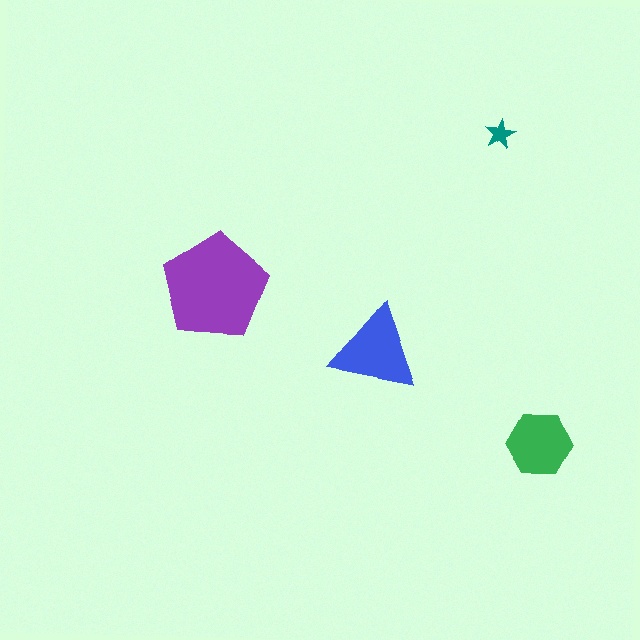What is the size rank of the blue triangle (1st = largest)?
2nd.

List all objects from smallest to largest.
The teal star, the green hexagon, the blue triangle, the purple pentagon.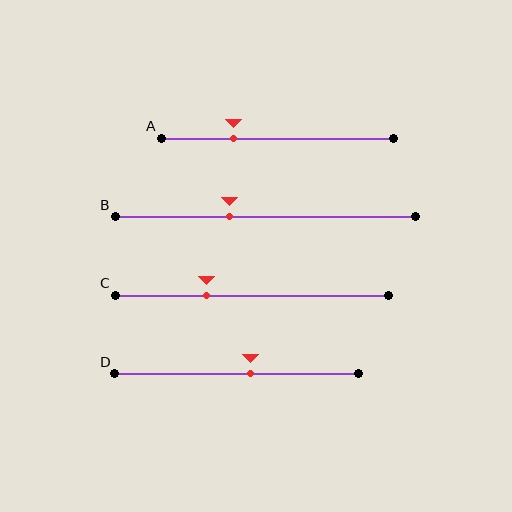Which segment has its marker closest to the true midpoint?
Segment D has its marker closest to the true midpoint.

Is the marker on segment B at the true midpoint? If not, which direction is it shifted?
No, the marker on segment B is shifted to the left by about 12% of the segment length.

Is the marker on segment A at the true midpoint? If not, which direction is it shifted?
No, the marker on segment A is shifted to the left by about 19% of the segment length.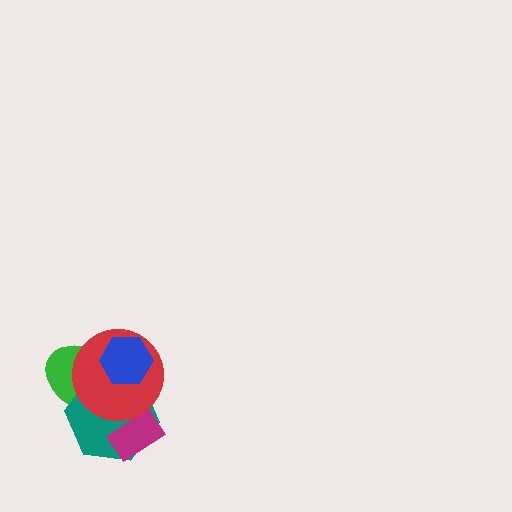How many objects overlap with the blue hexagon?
3 objects overlap with the blue hexagon.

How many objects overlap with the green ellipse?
3 objects overlap with the green ellipse.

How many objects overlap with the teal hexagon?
4 objects overlap with the teal hexagon.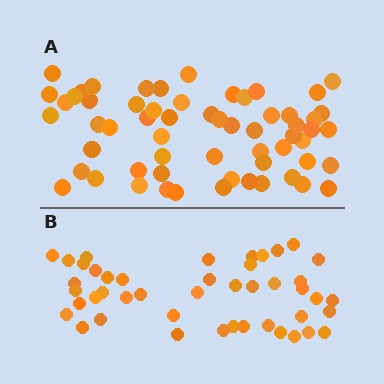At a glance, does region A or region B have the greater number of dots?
Region A (the top region) has more dots.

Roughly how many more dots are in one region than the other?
Region A has approximately 15 more dots than region B.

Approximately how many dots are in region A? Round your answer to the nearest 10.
About 60 dots.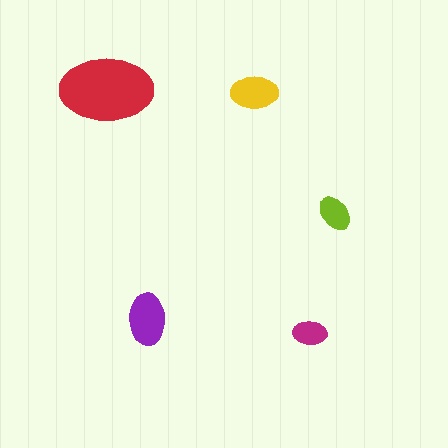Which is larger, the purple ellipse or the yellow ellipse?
The purple one.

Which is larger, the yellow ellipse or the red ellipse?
The red one.